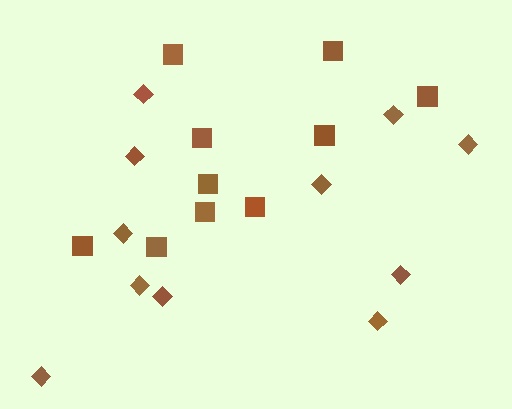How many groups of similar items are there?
There are 2 groups: one group of diamonds (11) and one group of squares (10).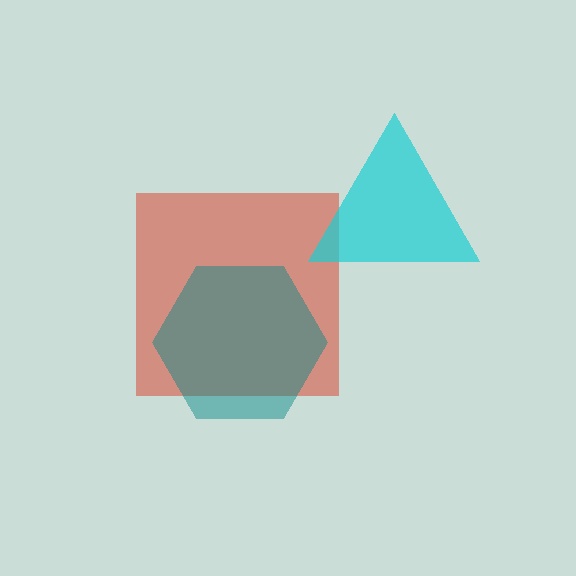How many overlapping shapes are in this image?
There are 3 overlapping shapes in the image.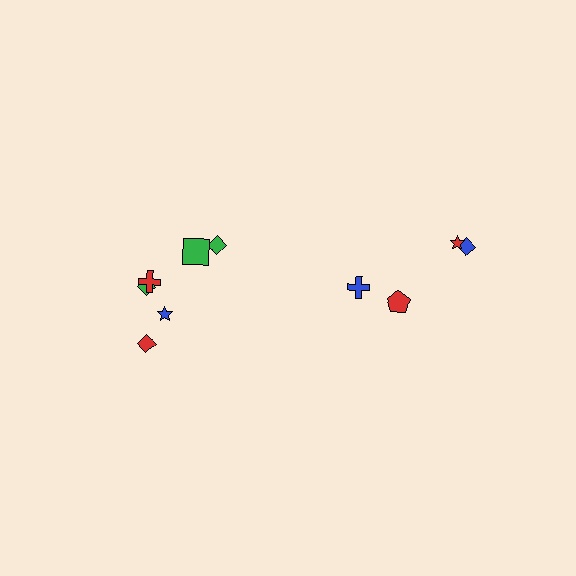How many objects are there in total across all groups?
There are 10 objects.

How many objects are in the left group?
There are 6 objects.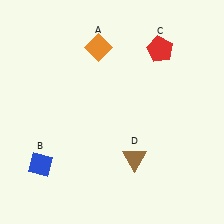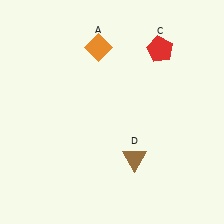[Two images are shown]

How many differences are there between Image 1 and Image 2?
There is 1 difference between the two images.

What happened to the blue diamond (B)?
The blue diamond (B) was removed in Image 2. It was in the bottom-left area of Image 1.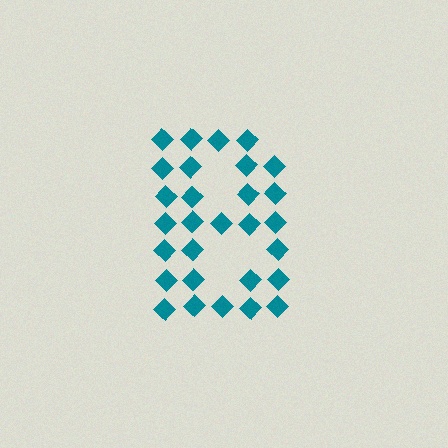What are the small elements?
The small elements are diamonds.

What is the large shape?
The large shape is the letter B.